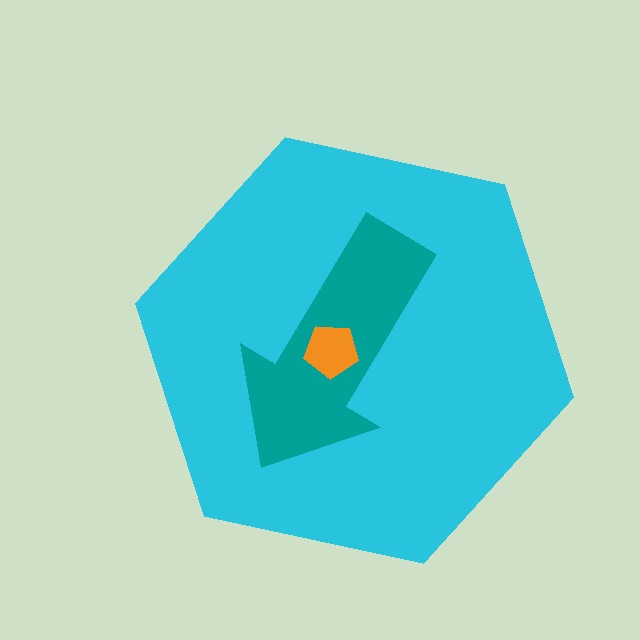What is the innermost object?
The orange pentagon.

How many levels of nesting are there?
3.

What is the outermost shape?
The cyan hexagon.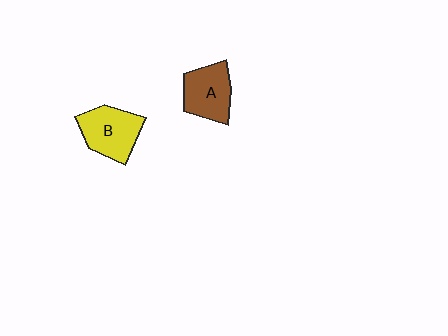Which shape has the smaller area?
Shape A (brown).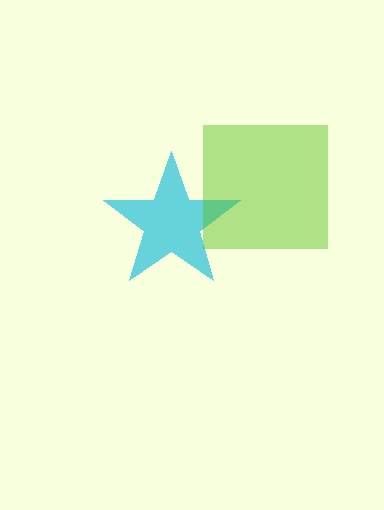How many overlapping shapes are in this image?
There are 2 overlapping shapes in the image.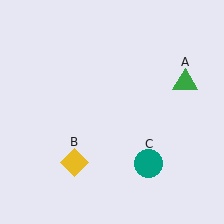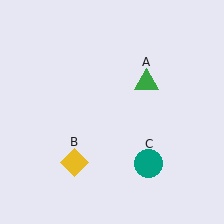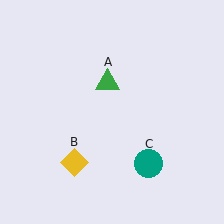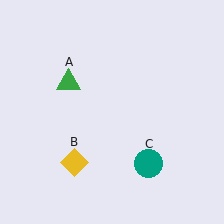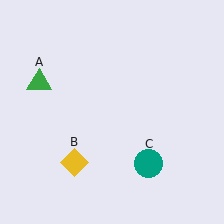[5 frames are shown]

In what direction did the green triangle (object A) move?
The green triangle (object A) moved left.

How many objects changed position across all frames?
1 object changed position: green triangle (object A).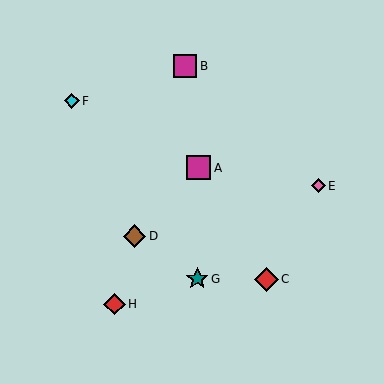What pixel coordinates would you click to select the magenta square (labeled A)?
Click at (199, 168) to select the magenta square A.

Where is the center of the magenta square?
The center of the magenta square is at (199, 168).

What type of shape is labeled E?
Shape E is a pink diamond.